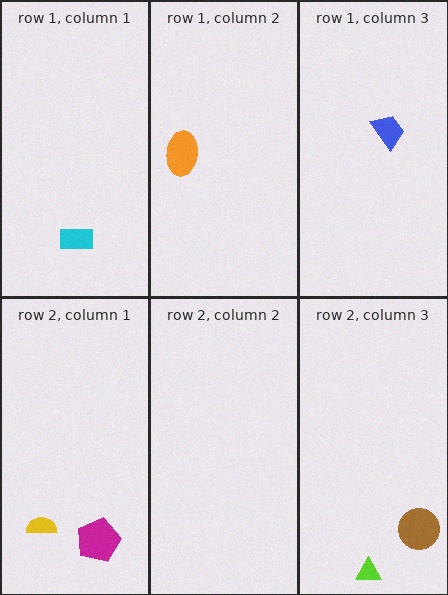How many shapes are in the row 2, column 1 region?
2.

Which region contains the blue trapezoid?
The row 1, column 3 region.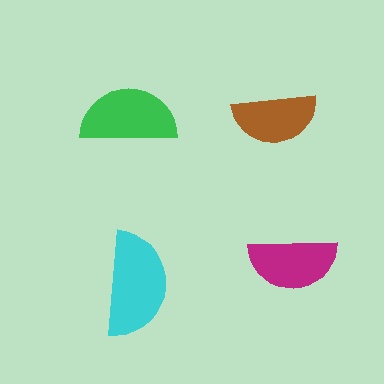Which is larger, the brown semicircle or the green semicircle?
The green one.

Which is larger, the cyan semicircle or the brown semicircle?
The cyan one.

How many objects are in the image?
There are 4 objects in the image.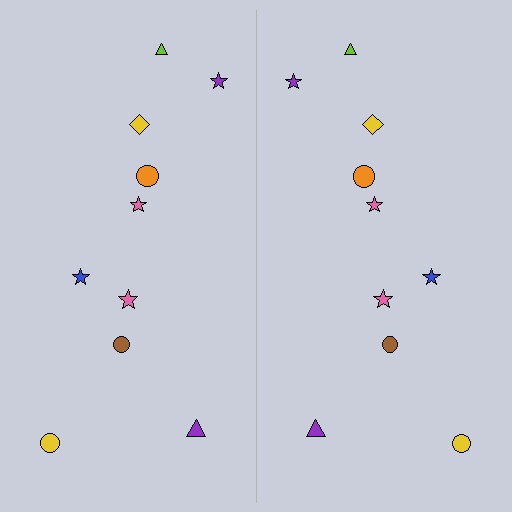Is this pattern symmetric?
Yes, this pattern has bilateral (reflection) symmetry.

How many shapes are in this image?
There are 20 shapes in this image.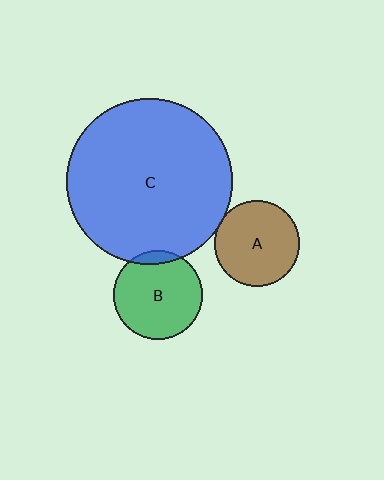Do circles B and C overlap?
Yes.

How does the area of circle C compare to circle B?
Approximately 3.5 times.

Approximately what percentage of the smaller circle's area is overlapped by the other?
Approximately 10%.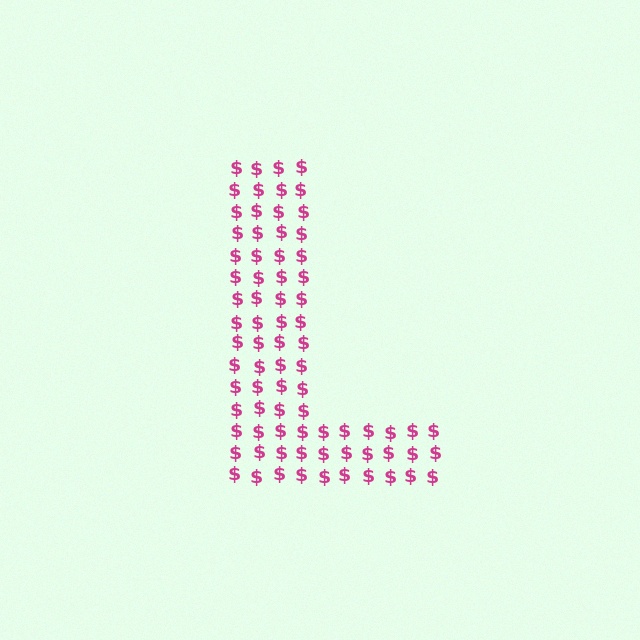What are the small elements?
The small elements are dollar signs.